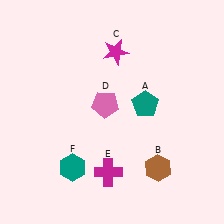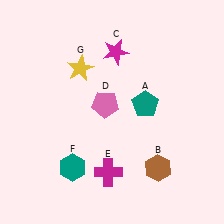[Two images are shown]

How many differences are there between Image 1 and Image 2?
There is 1 difference between the two images.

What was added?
A yellow star (G) was added in Image 2.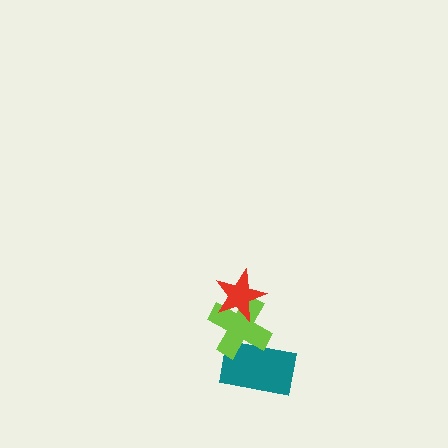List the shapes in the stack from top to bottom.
From top to bottom: the red star, the lime cross, the teal rectangle.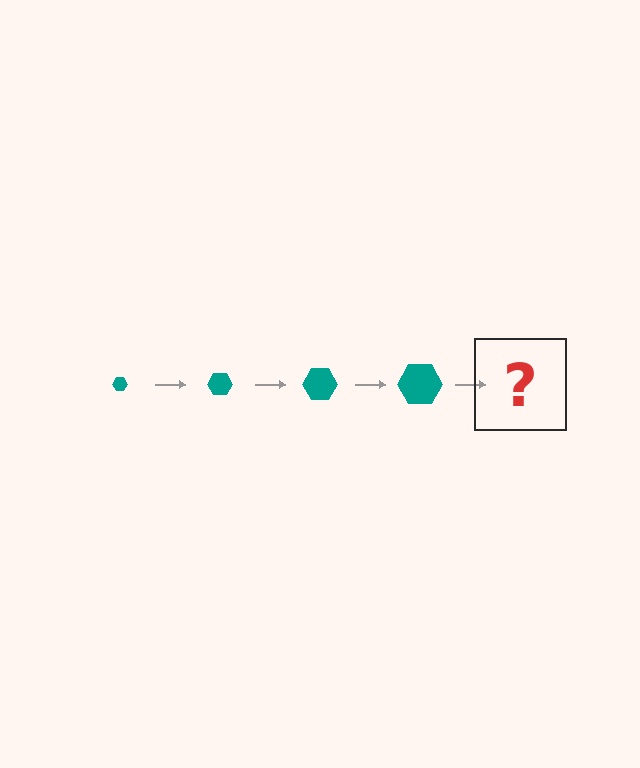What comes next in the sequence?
The next element should be a teal hexagon, larger than the previous one.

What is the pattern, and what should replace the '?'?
The pattern is that the hexagon gets progressively larger each step. The '?' should be a teal hexagon, larger than the previous one.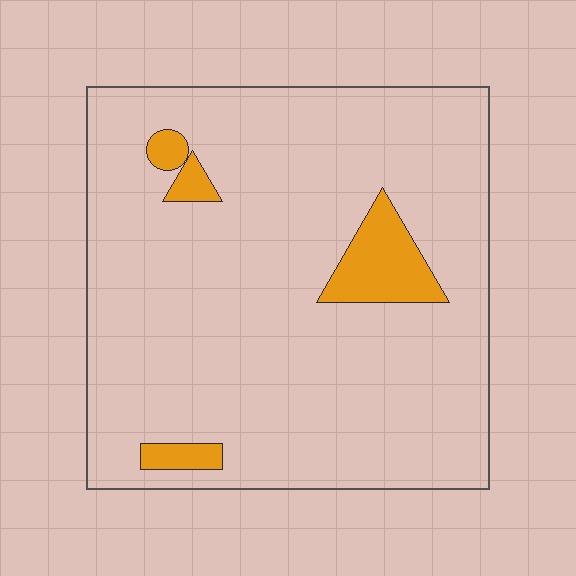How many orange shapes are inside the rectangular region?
4.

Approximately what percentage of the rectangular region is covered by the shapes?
Approximately 10%.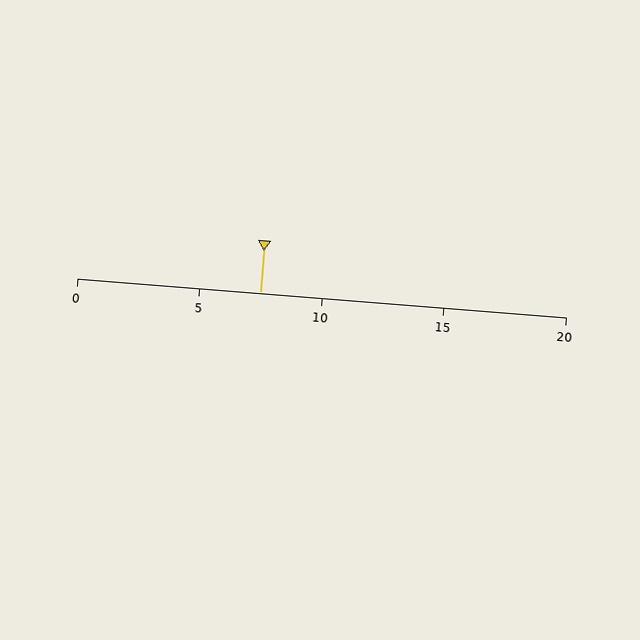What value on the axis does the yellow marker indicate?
The marker indicates approximately 7.5.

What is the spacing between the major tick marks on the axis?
The major ticks are spaced 5 apart.